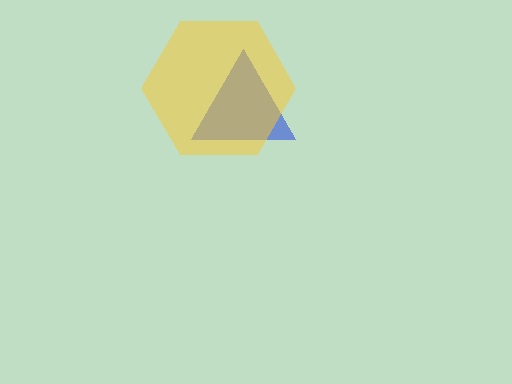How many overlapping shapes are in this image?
There are 2 overlapping shapes in the image.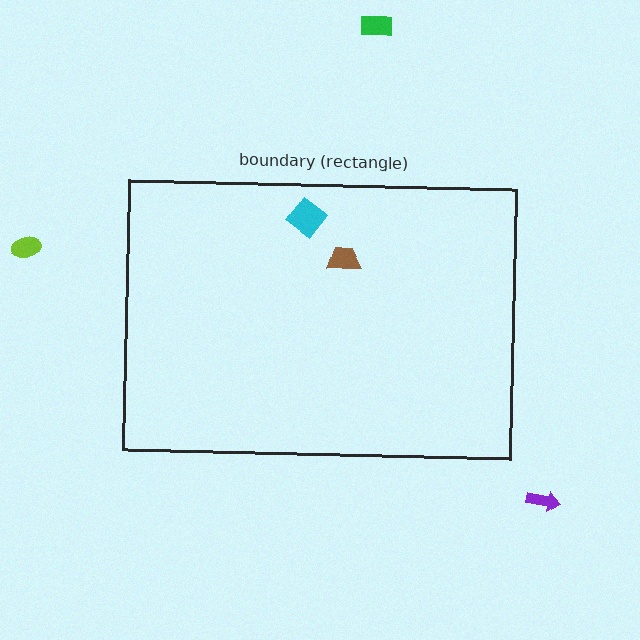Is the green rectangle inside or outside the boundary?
Outside.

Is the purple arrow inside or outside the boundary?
Outside.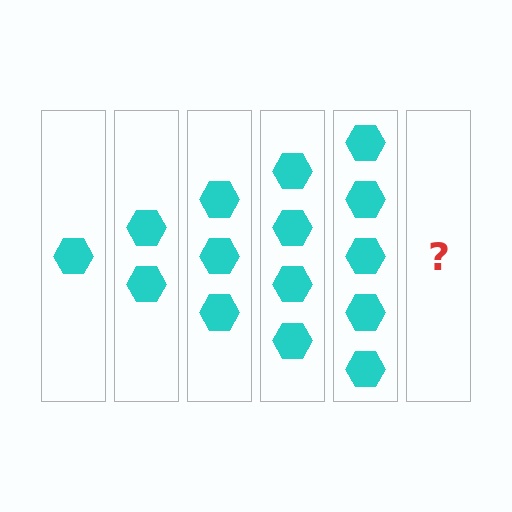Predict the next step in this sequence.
The next step is 6 hexagons.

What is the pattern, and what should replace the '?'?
The pattern is that each step adds one more hexagon. The '?' should be 6 hexagons.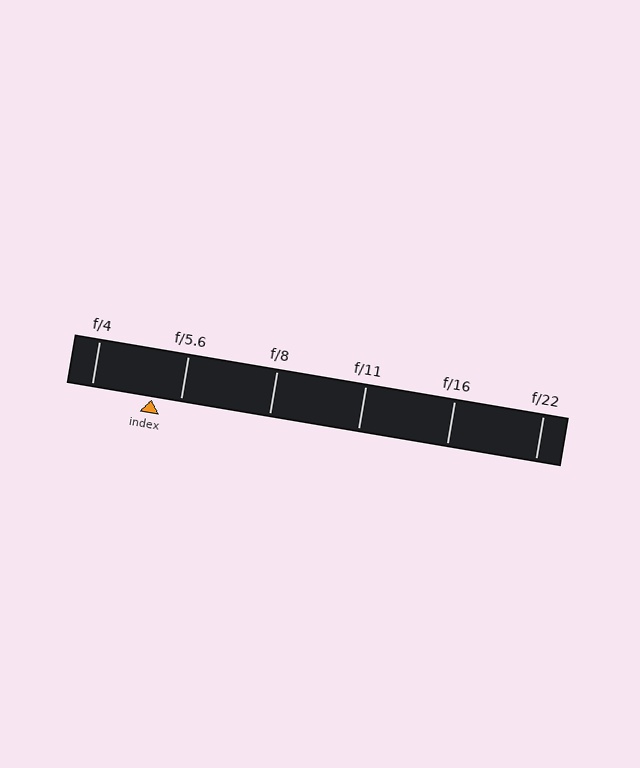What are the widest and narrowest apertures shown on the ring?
The widest aperture shown is f/4 and the narrowest is f/22.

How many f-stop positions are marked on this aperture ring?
There are 6 f-stop positions marked.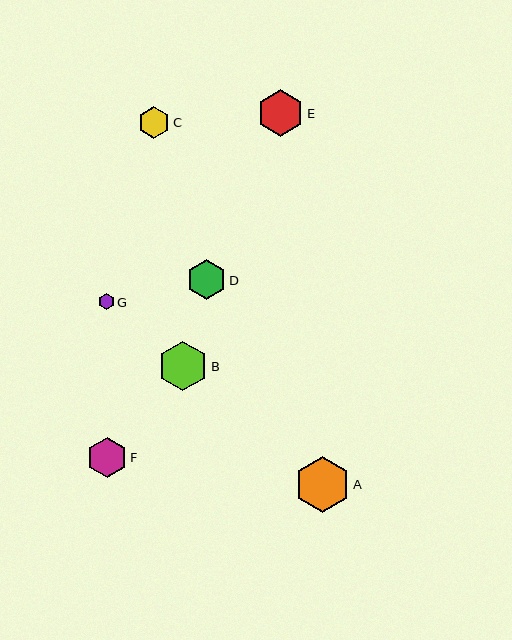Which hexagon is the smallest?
Hexagon G is the smallest with a size of approximately 16 pixels.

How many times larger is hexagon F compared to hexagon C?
Hexagon F is approximately 1.3 times the size of hexagon C.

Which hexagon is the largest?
Hexagon A is the largest with a size of approximately 55 pixels.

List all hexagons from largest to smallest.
From largest to smallest: A, B, E, F, D, C, G.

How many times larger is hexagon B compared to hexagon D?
Hexagon B is approximately 1.2 times the size of hexagon D.